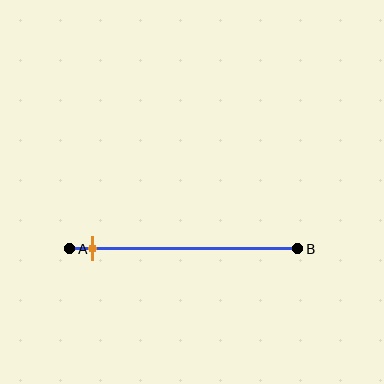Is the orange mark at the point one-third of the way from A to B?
No, the mark is at about 10% from A, not at the 33% one-third point.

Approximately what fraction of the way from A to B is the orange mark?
The orange mark is approximately 10% of the way from A to B.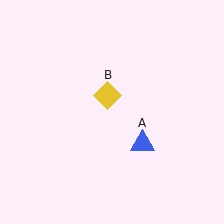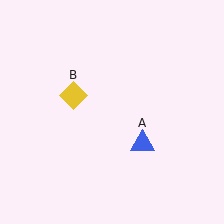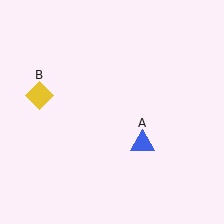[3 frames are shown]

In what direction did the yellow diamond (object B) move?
The yellow diamond (object B) moved left.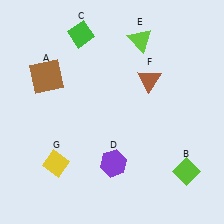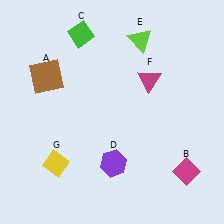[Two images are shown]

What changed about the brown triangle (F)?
In Image 1, F is brown. In Image 2, it changed to magenta.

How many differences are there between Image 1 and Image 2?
There are 2 differences between the two images.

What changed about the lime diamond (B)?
In Image 1, B is lime. In Image 2, it changed to magenta.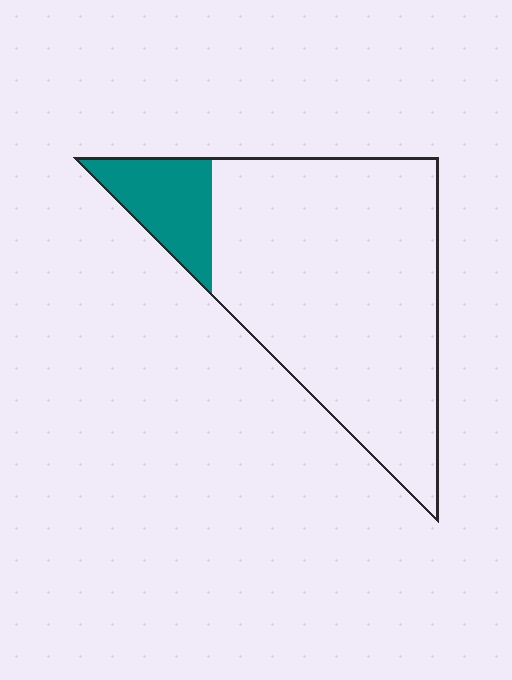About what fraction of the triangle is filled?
About one eighth (1/8).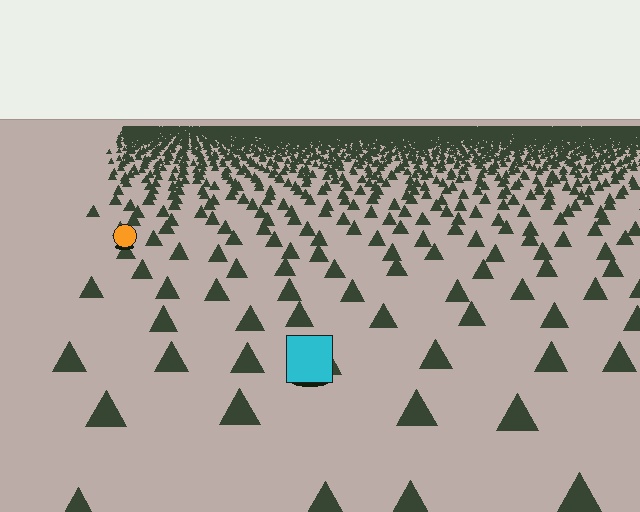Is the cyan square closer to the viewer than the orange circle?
Yes. The cyan square is closer — you can tell from the texture gradient: the ground texture is coarser near it.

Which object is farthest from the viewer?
The orange circle is farthest from the viewer. It appears smaller and the ground texture around it is denser.